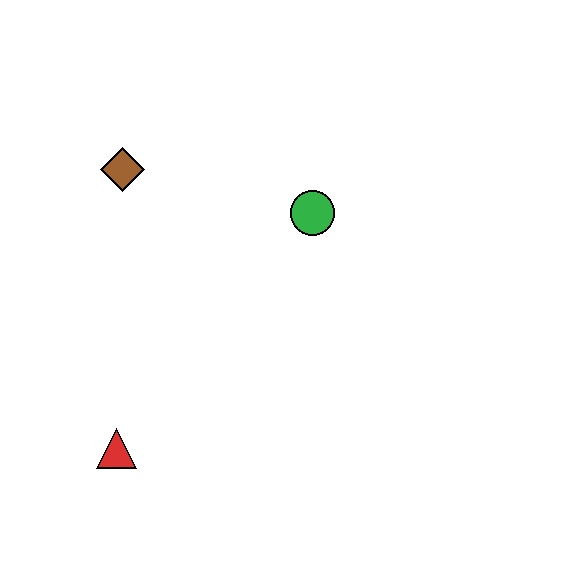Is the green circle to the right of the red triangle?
Yes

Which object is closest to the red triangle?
The brown diamond is closest to the red triangle.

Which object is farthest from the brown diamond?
The red triangle is farthest from the brown diamond.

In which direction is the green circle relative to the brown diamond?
The green circle is to the right of the brown diamond.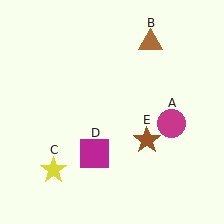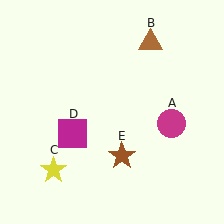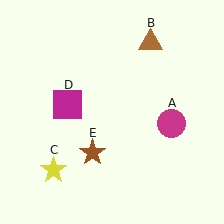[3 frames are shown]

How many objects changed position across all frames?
2 objects changed position: magenta square (object D), brown star (object E).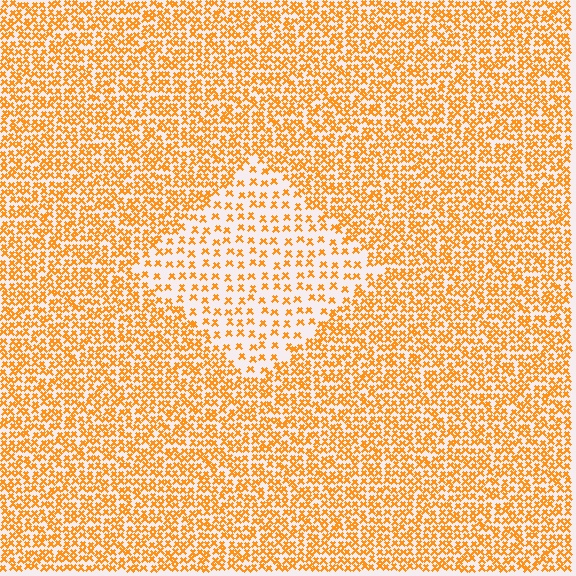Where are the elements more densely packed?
The elements are more densely packed outside the diamond boundary.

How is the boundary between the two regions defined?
The boundary is defined by a change in element density (approximately 2.2x ratio). All elements are the same color, size, and shape.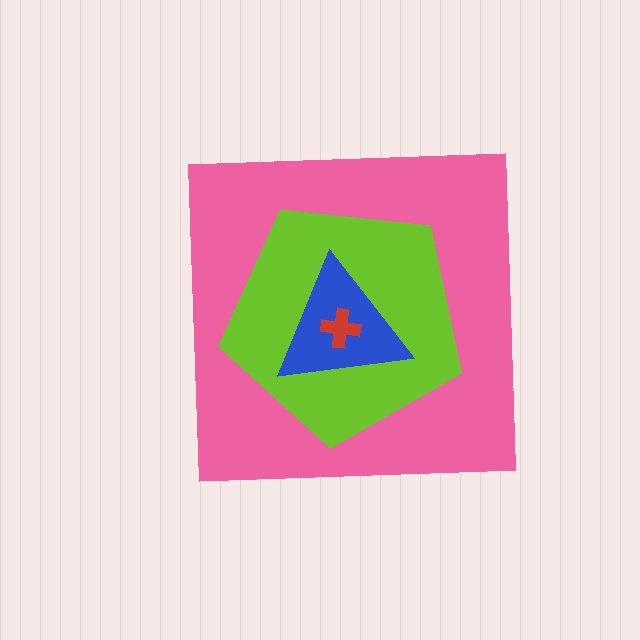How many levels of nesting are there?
4.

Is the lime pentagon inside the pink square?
Yes.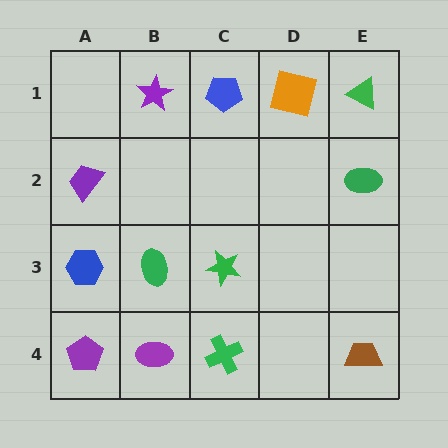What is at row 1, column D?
An orange square.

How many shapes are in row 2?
2 shapes.